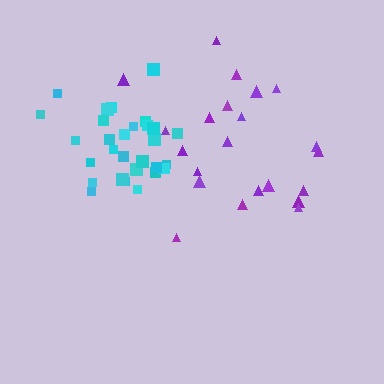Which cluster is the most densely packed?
Cyan.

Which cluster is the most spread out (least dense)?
Purple.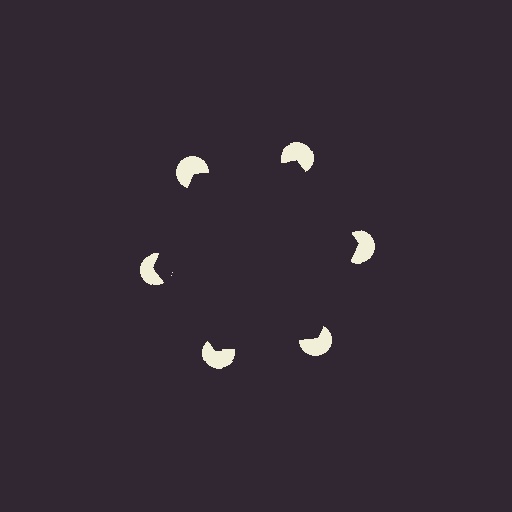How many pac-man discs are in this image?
There are 6 — one at each vertex of the illusory hexagon.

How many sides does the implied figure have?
6 sides.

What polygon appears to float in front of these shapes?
An illusory hexagon — its edges are inferred from the aligned wedge cuts in the pac-man discs, not physically drawn.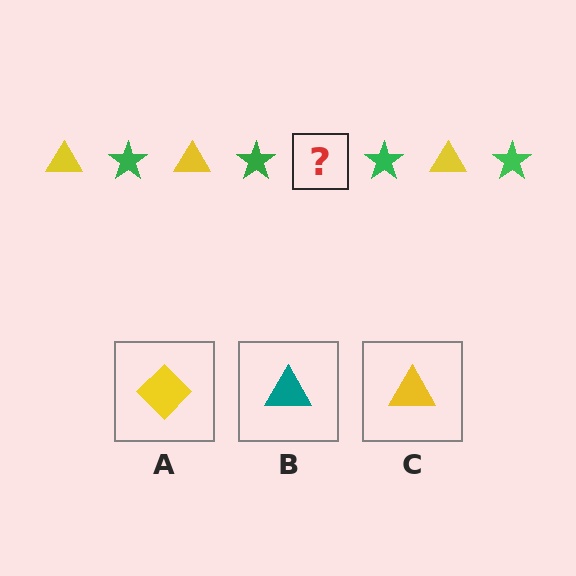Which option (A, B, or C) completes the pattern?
C.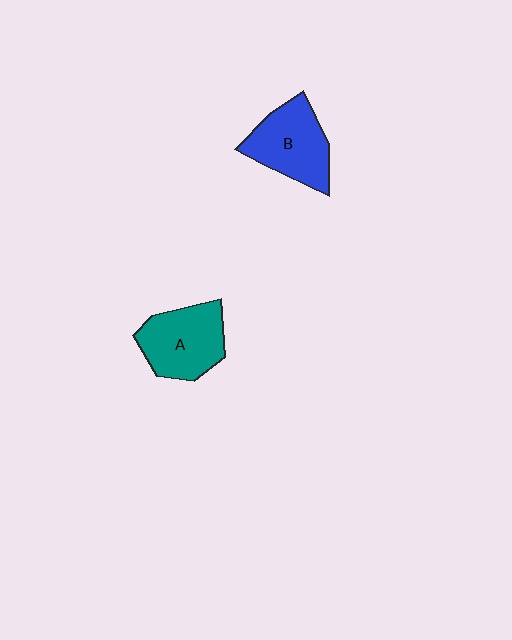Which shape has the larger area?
Shape A (teal).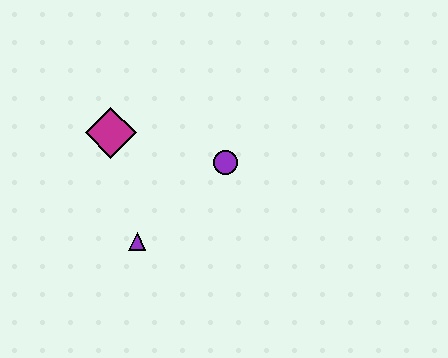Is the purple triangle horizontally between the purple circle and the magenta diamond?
Yes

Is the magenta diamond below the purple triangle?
No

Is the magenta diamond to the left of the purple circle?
Yes